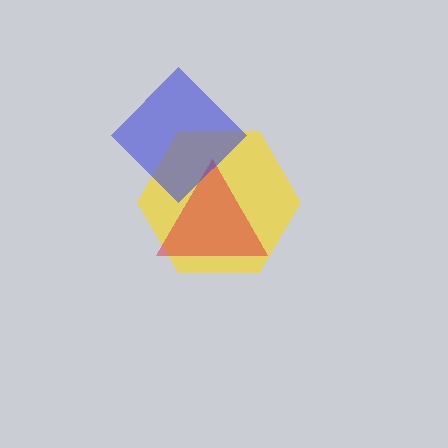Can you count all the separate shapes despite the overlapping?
Yes, there are 3 separate shapes.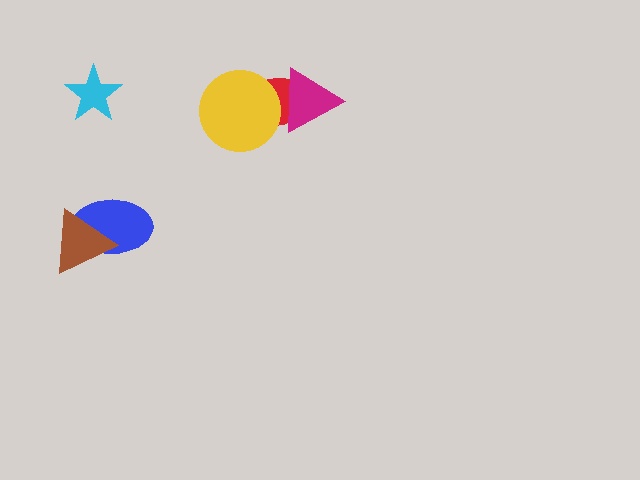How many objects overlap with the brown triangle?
1 object overlaps with the brown triangle.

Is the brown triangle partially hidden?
No, no other shape covers it.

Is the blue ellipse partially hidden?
Yes, it is partially covered by another shape.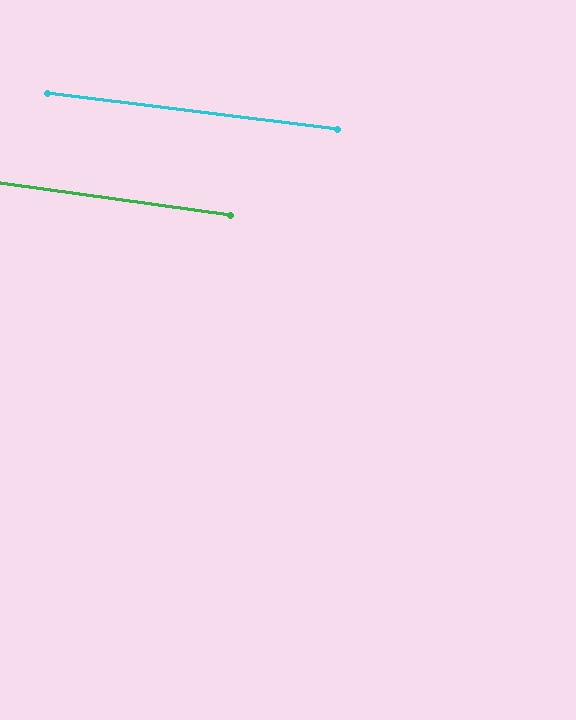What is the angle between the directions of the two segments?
Approximately 1 degree.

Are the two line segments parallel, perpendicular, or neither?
Parallel — their directions differ by only 0.7°.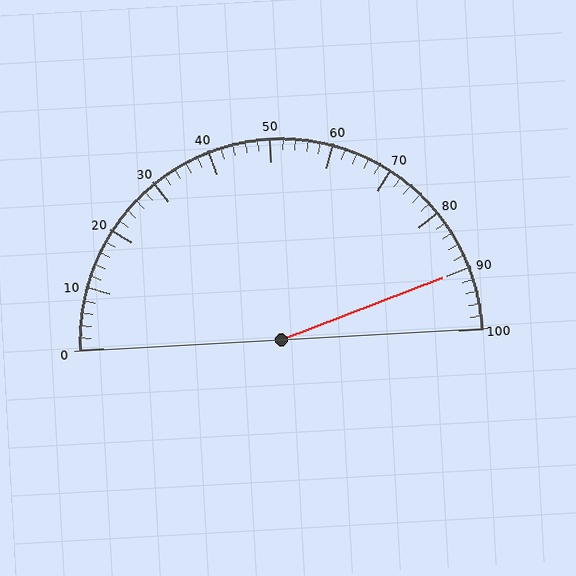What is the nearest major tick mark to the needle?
The nearest major tick mark is 90.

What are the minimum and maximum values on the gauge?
The gauge ranges from 0 to 100.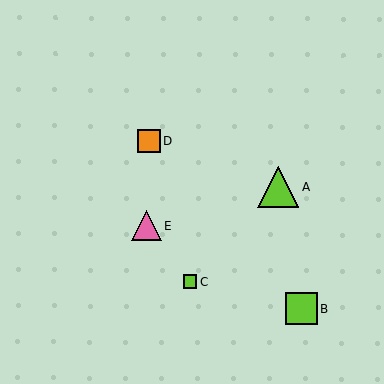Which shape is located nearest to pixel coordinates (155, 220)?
The pink triangle (labeled E) at (146, 225) is nearest to that location.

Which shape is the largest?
The lime triangle (labeled A) is the largest.